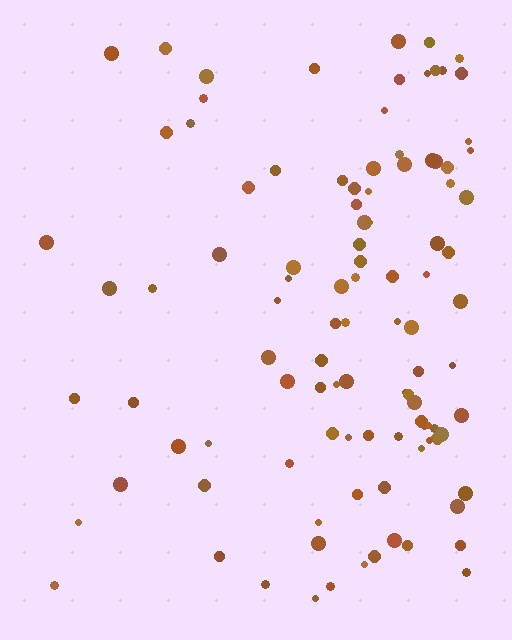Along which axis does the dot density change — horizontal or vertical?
Horizontal.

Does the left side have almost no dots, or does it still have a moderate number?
Still a moderate number, just noticeably fewer than the right.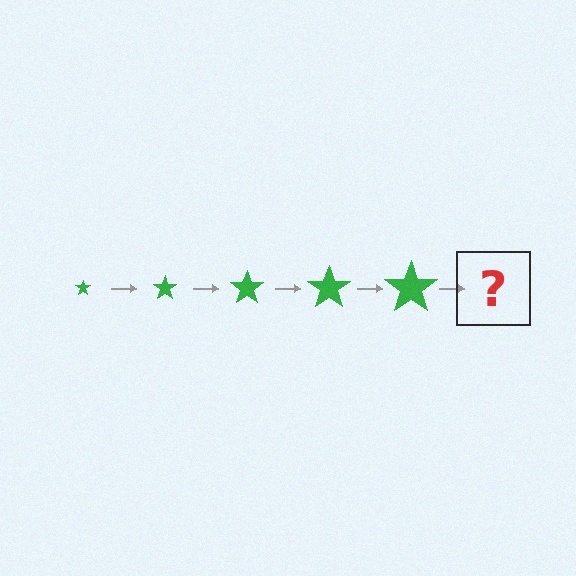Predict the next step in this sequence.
The next step is a green star, larger than the previous one.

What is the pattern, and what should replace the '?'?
The pattern is that the star gets progressively larger each step. The '?' should be a green star, larger than the previous one.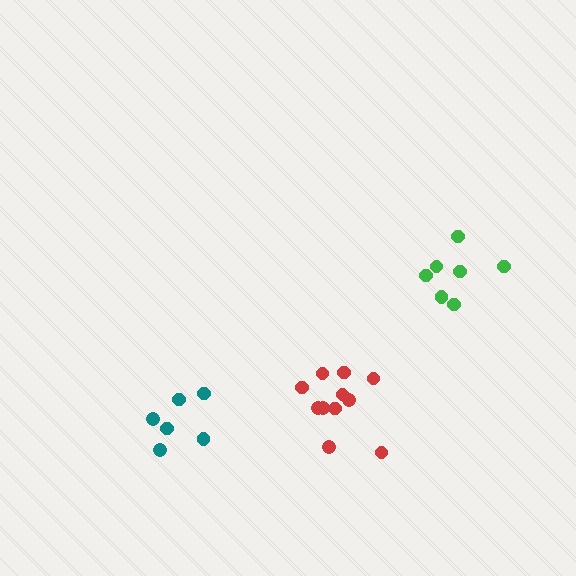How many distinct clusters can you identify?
There are 3 distinct clusters.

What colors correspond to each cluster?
The clusters are colored: teal, green, red.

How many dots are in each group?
Group 1: 6 dots, Group 2: 7 dots, Group 3: 11 dots (24 total).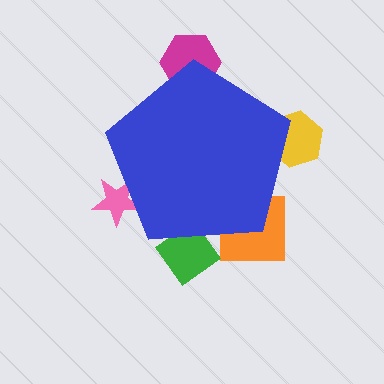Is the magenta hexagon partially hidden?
Yes, the magenta hexagon is partially hidden behind the blue pentagon.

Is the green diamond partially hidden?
Yes, the green diamond is partially hidden behind the blue pentagon.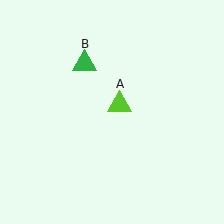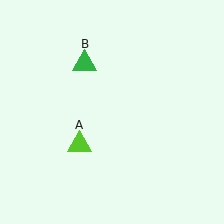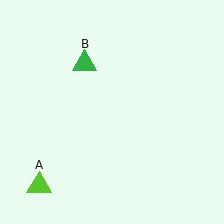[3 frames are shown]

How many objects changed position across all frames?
1 object changed position: lime triangle (object A).